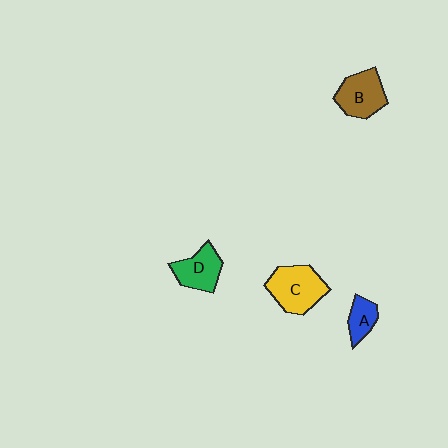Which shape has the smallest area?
Shape A (blue).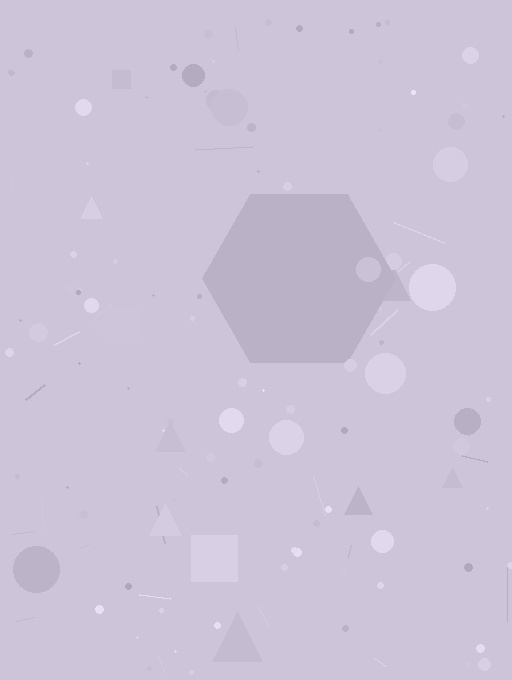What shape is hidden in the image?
A hexagon is hidden in the image.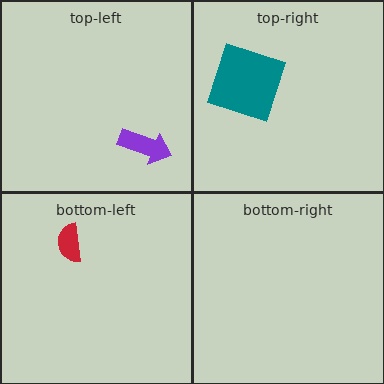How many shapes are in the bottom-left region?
1.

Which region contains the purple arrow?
The top-left region.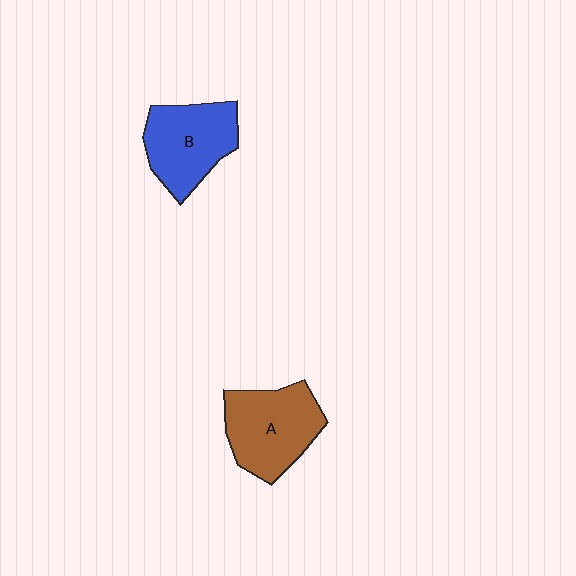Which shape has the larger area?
Shape A (brown).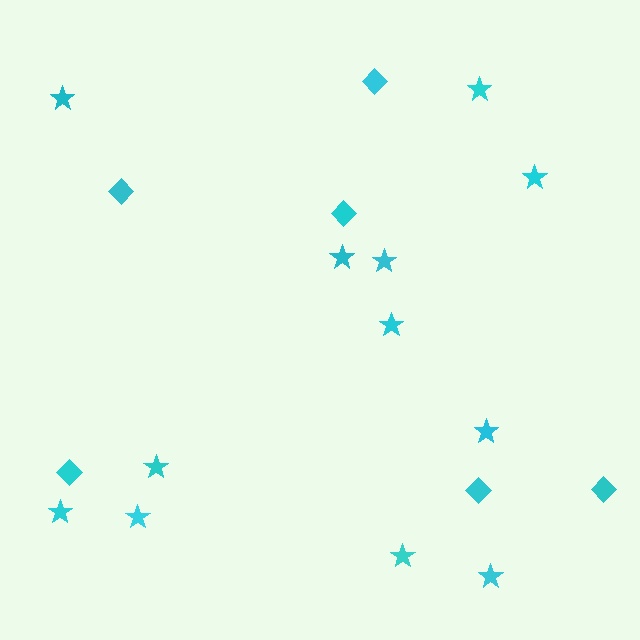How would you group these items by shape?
There are 2 groups: one group of diamonds (6) and one group of stars (12).